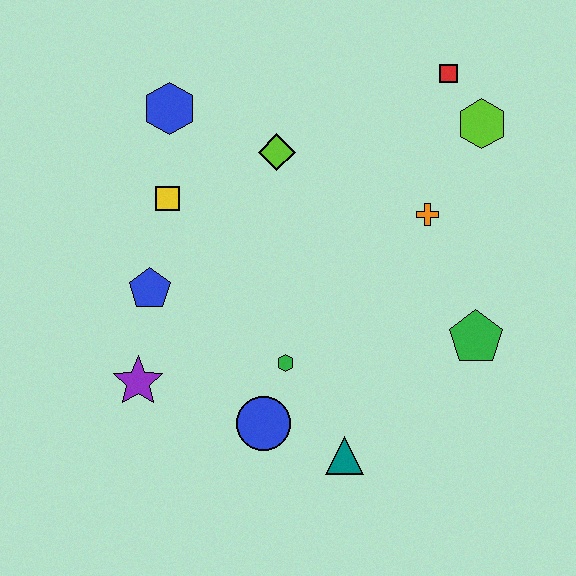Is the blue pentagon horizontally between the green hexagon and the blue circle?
No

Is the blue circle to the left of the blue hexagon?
No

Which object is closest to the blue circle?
The green hexagon is closest to the blue circle.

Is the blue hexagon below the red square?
Yes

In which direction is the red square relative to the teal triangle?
The red square is above the teal triangle.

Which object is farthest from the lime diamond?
The teal triangle is farthest from the lime diamond.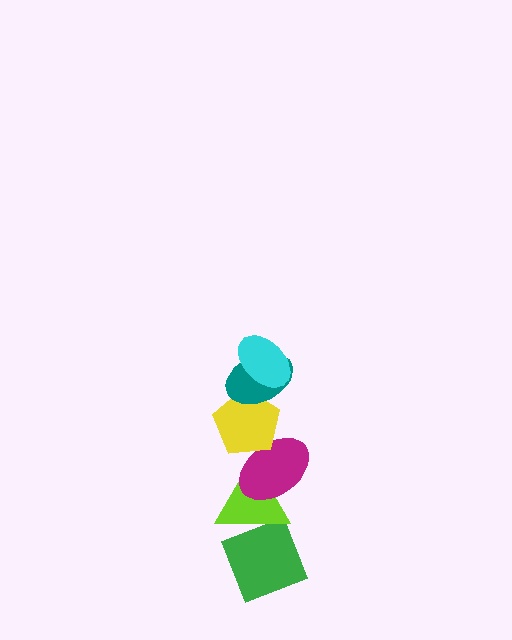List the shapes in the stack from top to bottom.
From top to bottom: the cyan ellipse, the teal ellipse, the yellow pentagon, the magenta ellipse, the lime triangle, the green diamond.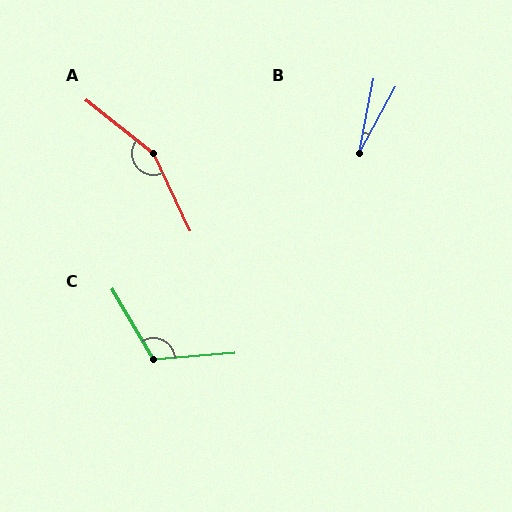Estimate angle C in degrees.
Approximately 116 degrees.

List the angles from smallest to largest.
B (18°), C (116°), A (153°).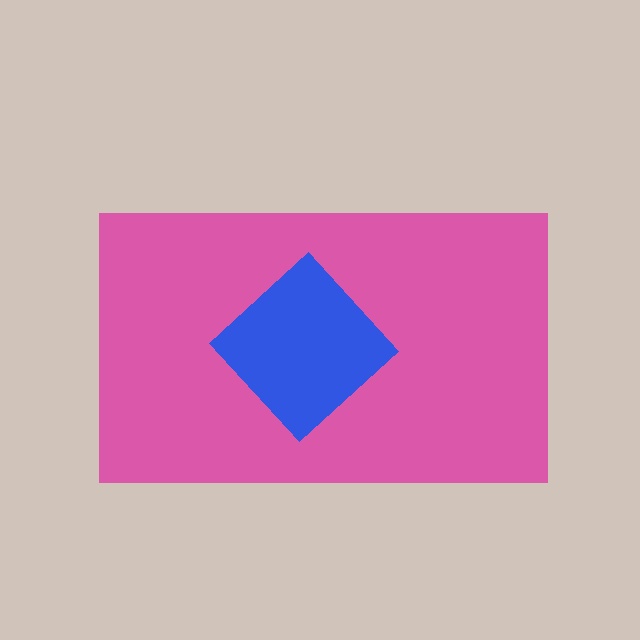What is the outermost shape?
The pink rectangle.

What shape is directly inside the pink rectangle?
The blue diamond.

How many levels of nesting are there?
2.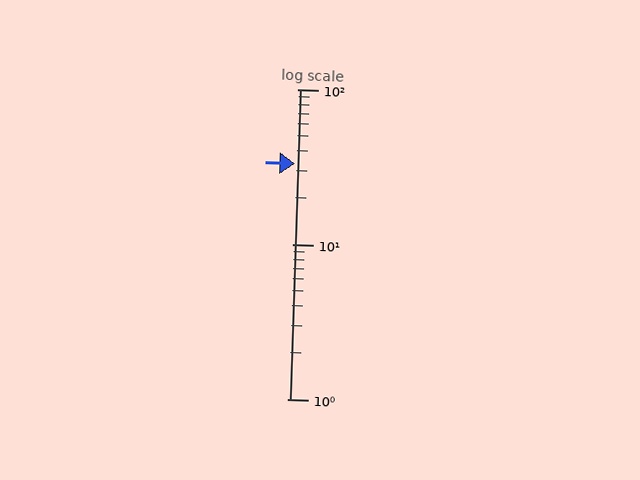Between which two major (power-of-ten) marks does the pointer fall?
The pointer is between 10 and 100.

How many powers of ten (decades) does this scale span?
The scale spans 2 decades, from 1 to 100.